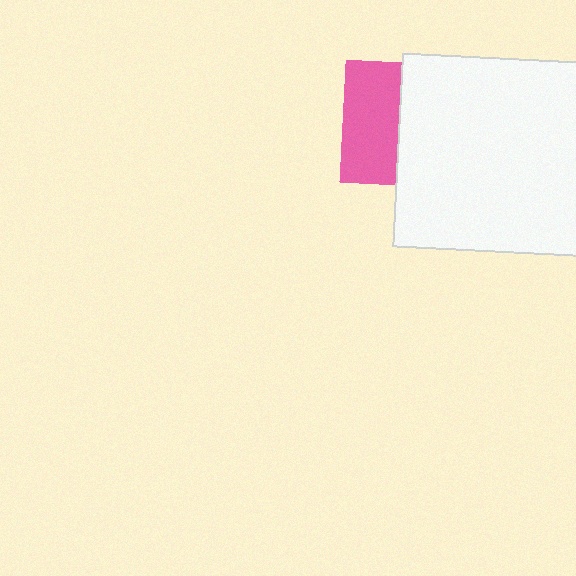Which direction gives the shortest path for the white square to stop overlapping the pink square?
Moving right gives the shortest separation.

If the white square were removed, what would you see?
You would see the complete pink square.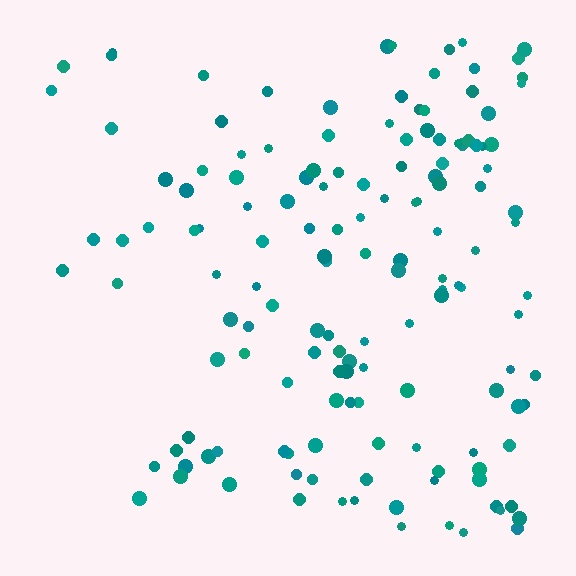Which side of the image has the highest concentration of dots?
The right.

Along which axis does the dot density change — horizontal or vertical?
Horizontal.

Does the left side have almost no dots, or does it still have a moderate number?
Still a moderate number, just noticeably fewer than the right.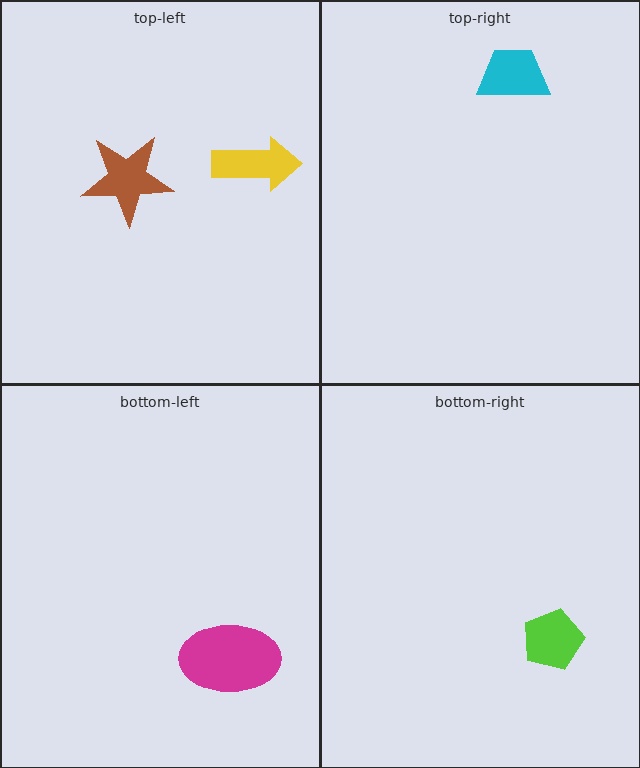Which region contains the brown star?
The top-left region.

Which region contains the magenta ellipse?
The bottom-left region.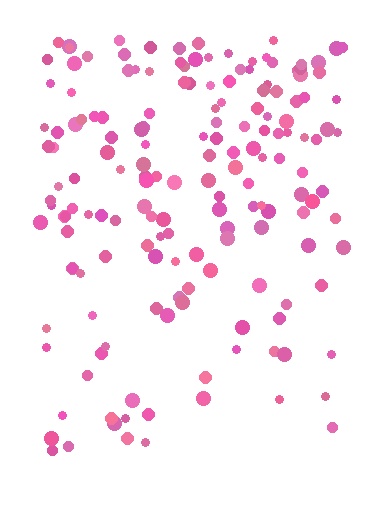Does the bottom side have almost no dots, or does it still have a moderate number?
Still a moderate number, just noticeably fewer than the top.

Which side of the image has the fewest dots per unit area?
The bottom.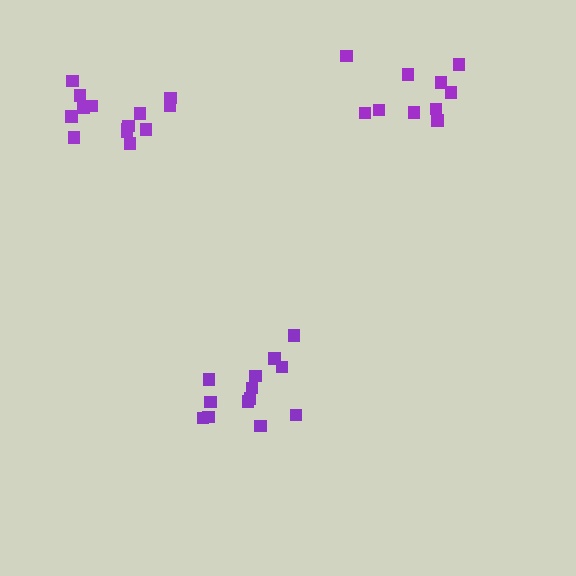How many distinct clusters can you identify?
There are 3 distinct clusters.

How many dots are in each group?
Group 1: 13 dots, Group 2: 14 dots, Group 3: 10 dots (37 total).